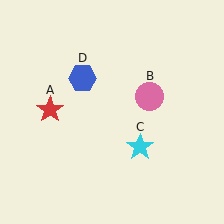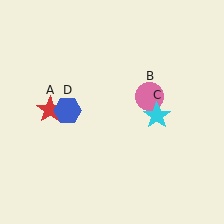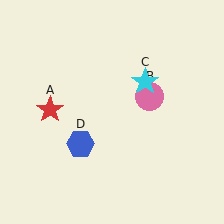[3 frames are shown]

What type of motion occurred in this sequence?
The cyan star (object C), blue hexagon (object D) rotated counterclockwise around the center of the scene.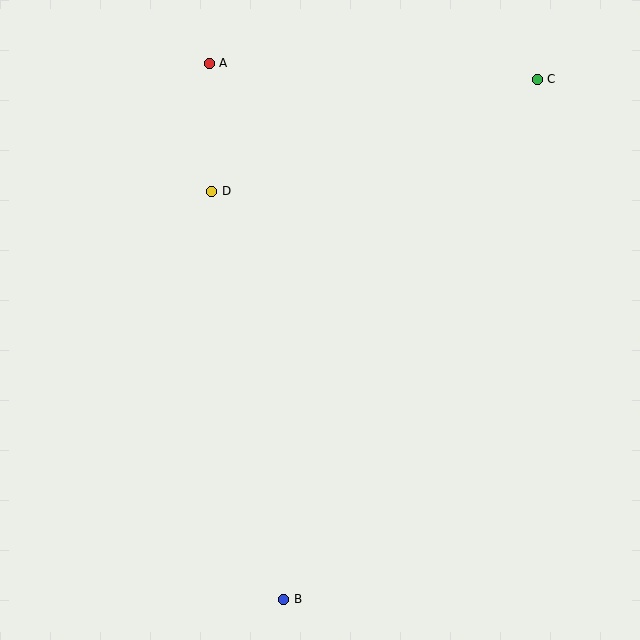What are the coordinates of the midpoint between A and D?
The midpoint between A and D is at (211, 127).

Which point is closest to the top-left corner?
Point A is closest to the top-left corner.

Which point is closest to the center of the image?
Point D at (212, 191) is closest to the center.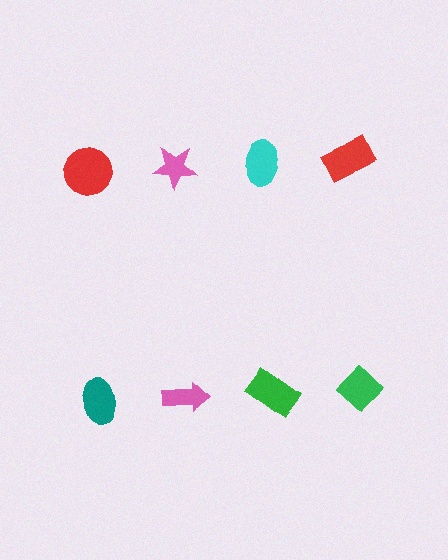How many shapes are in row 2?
4 shapes.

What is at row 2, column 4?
A green diamond.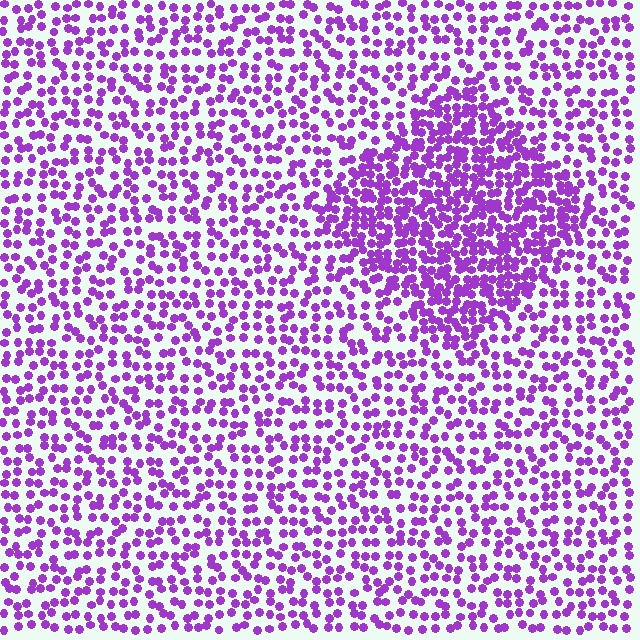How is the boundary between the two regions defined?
The boundary is defined by a change in element density (approximately 2.0x ratio). All elements are the same color, size, and shape.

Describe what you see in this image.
The image contains small purple elements arranged at two different densities. A diamond-shaped region is visible where the elements are more densely packed than the surrounding area.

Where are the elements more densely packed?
The elements are more densely packed inside the diamond boundary.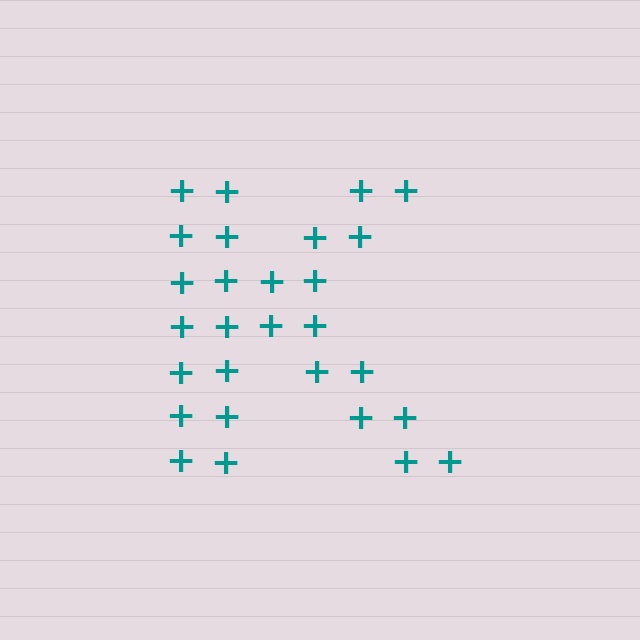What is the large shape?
The large shape is the letter K.